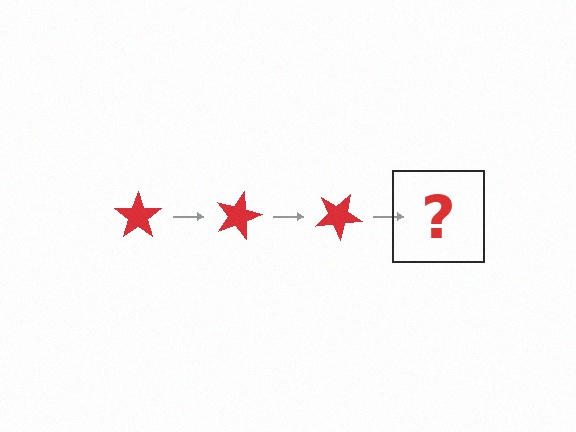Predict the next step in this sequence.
The next step is a red star rotated 45 degrees.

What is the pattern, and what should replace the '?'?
The pattern is that the star rotates 15 degrees each step. The '?' should be a red star rotated 45 degrees.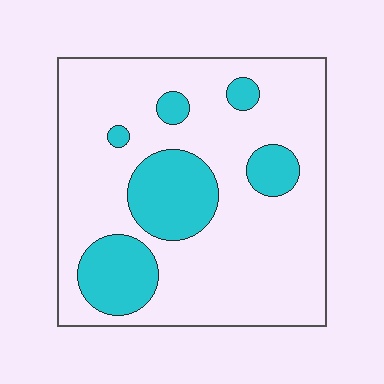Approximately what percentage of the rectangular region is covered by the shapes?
Approximately 20%.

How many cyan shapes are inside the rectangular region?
6.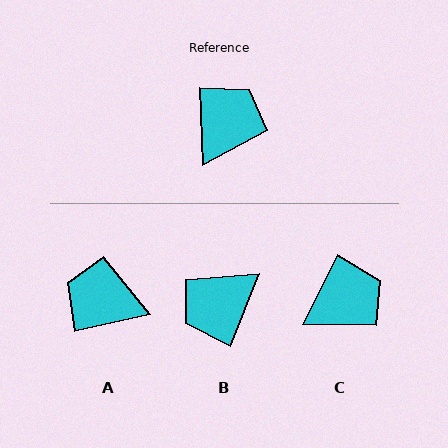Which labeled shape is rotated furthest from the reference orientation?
B, about 156 degrees away.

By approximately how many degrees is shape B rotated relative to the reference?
Approximately 156 degrees counter-clockwise.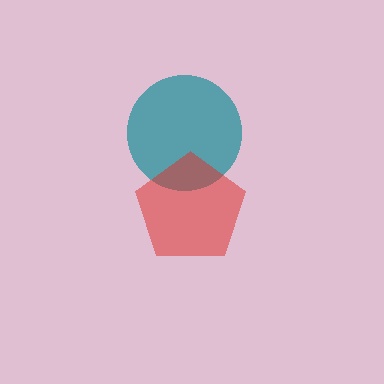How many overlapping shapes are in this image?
There are 2 overlapping shapes in the image.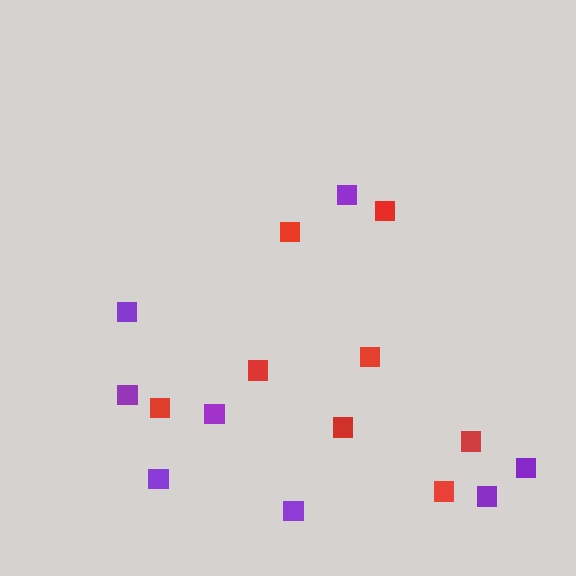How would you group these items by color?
There are 2 groups: one group of purple squares (8) and one group of red squares (8).